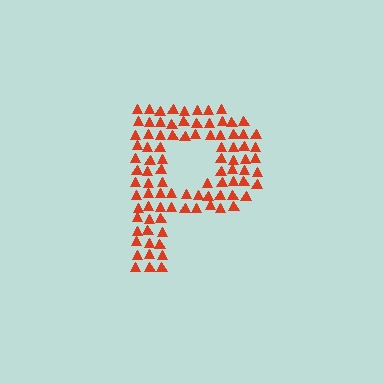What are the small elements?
The small elements are triangles.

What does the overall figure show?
The overall figure shows the letter P.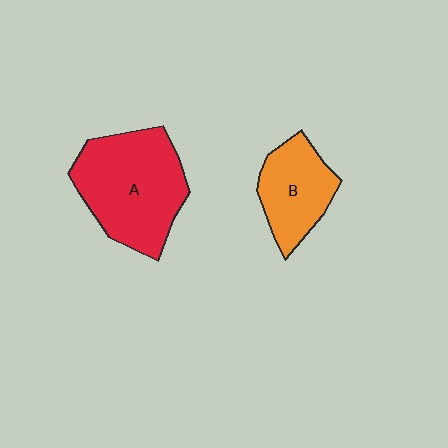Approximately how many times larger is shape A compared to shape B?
Approximately 1.7 times.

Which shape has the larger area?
Shape A (red).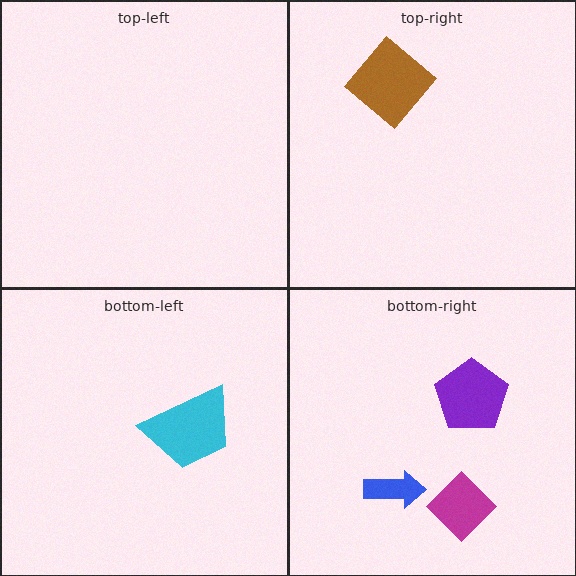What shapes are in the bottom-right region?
The blue arrow, the purple pentagon, the magenta diamond.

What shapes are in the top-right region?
The brown diamond.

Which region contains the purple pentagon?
The bottom-right region.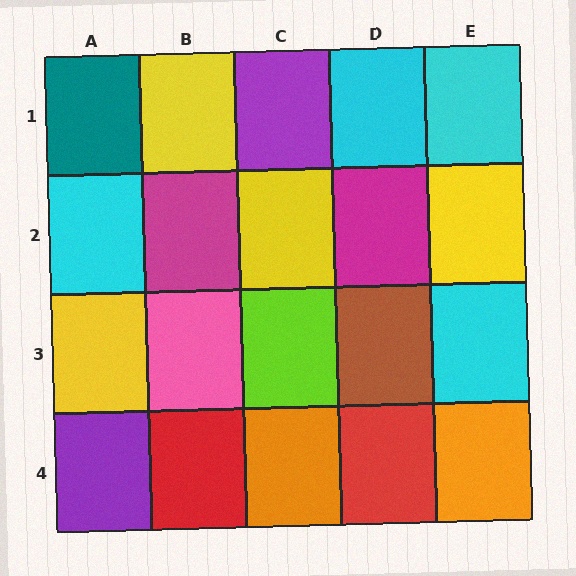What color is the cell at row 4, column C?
Orange.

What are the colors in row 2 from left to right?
Cyan, magenta, yellow, magenta, yellow.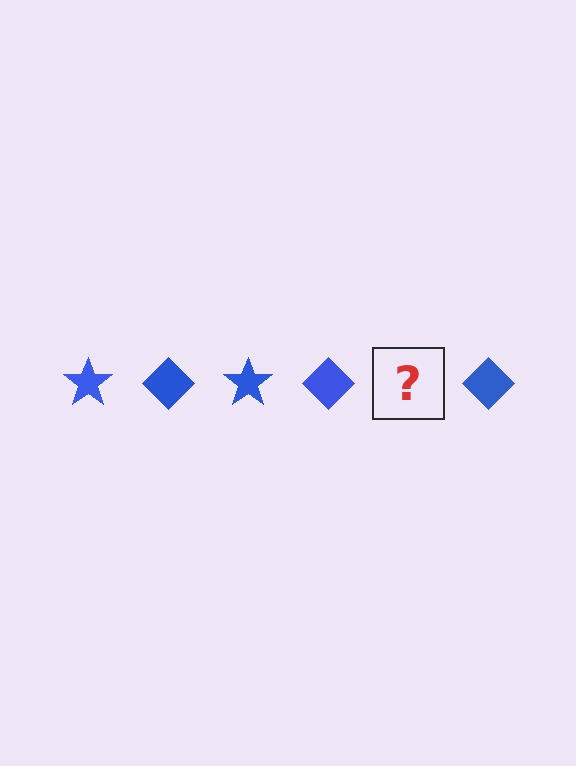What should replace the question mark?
The question mark should be replaced with a blue star.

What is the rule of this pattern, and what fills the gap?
The rule is that the pattern cycles through star, diamond shapes in blue. The gap should be filled with a blue star.